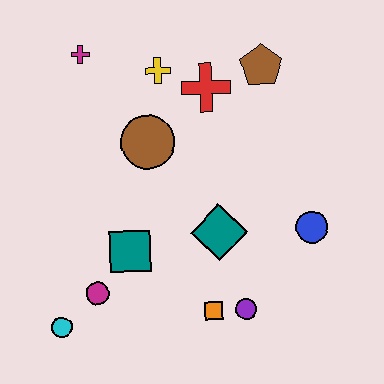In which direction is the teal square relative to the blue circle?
The teal square is to the left of the blue circle.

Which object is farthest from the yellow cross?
The cyan circle is farthest from the yellow cross.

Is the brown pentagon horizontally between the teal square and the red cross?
No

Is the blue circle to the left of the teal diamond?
No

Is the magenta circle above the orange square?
Yes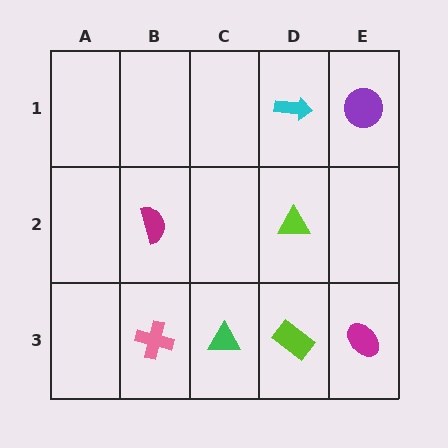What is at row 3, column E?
A magenta ellipse.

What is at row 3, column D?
A lime rectangle.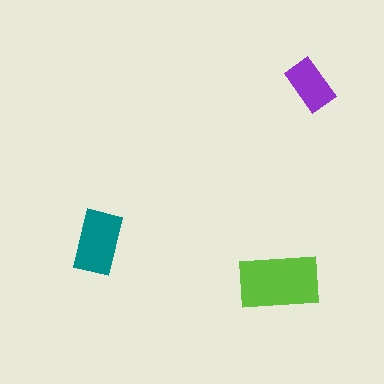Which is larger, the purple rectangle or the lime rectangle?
The lime one.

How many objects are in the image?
There are 3 objects in the image.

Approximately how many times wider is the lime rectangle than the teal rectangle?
About 1.5 times wider.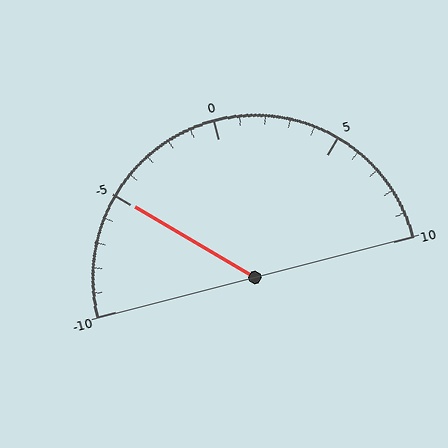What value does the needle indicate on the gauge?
The needle indicates approximately -5.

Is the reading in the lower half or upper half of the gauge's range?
The reading is in the lower half of the range (-10 to 10).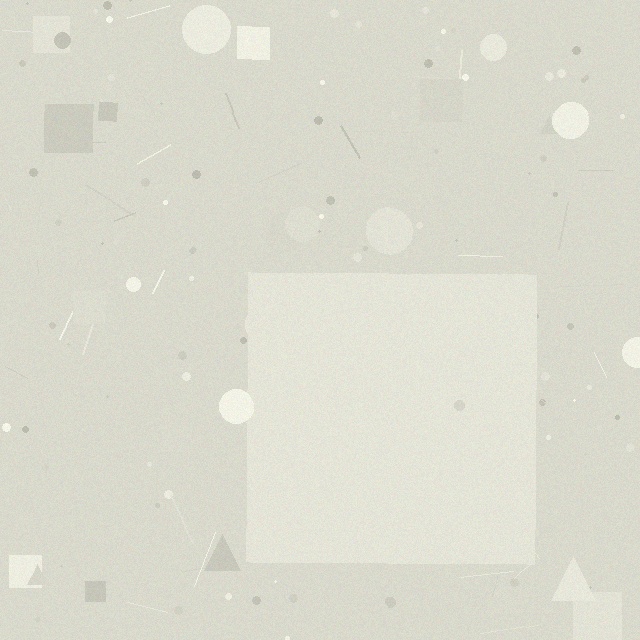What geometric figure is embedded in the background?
A square is embedded in the background.